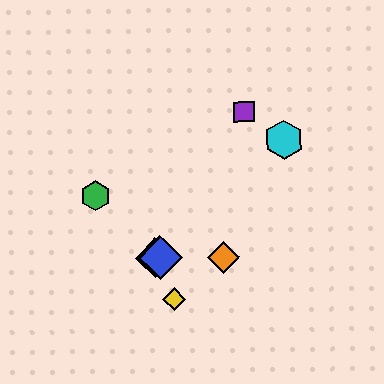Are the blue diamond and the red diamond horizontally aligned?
Yes, both are at y≈258.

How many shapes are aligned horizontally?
3 shapes (the red diamond, the blue diamond, the orange diamond) are aligned horizontally.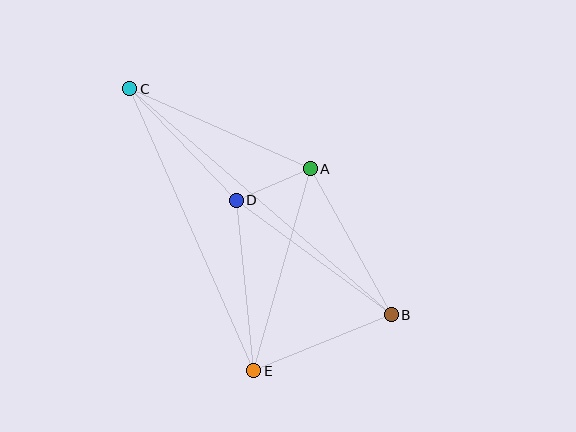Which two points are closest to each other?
Points A and D are closest to each other.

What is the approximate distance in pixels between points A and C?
The distance between A and C is approximately 197 pixels.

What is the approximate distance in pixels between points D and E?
The distance between D and E is approximately 171 pixels.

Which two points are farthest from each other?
Points B and C are farthest from each other.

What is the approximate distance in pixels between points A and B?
The distance between A and B is approximately 167 pixels.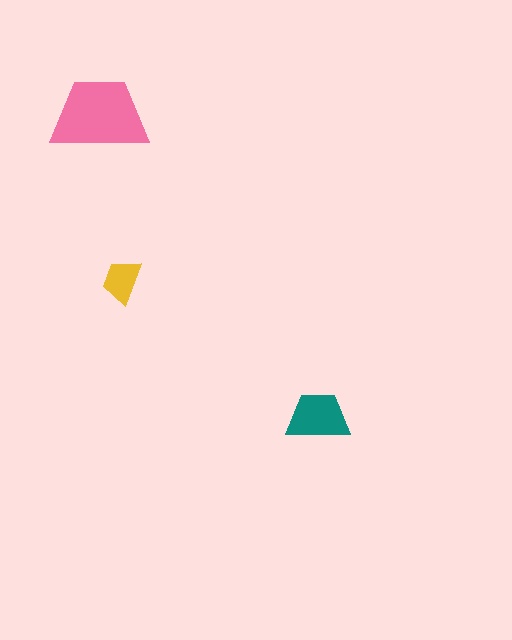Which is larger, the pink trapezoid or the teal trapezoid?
The pink one.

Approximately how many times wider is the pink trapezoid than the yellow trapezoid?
About 2 times wider.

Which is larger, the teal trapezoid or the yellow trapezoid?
The teal one.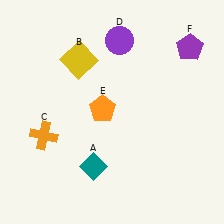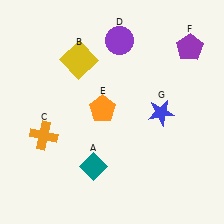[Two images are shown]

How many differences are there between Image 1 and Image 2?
There is 1 difference between the two images.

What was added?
A blue star (G) was added in Image 2.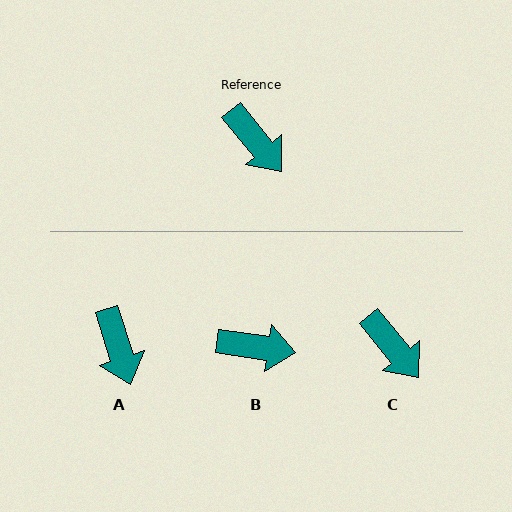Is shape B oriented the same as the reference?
No, it is off by about 43 degrees.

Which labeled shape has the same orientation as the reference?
C.